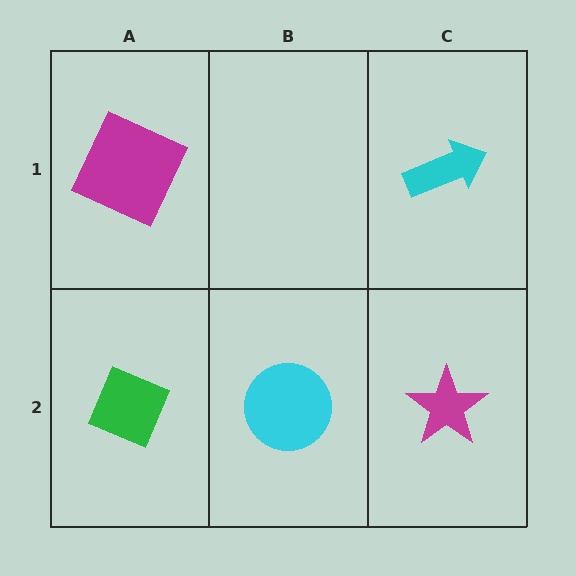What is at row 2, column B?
A cyan circle.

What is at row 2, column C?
A magenta star.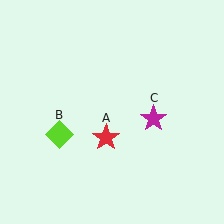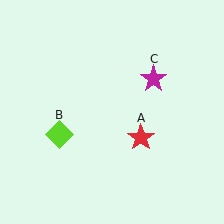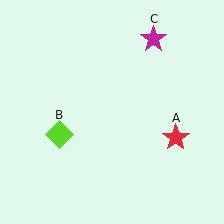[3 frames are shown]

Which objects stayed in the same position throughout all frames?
Lime diamond (object B) remained stationary.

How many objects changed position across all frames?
2 objects changed position: red star (object A), magenta star (object C).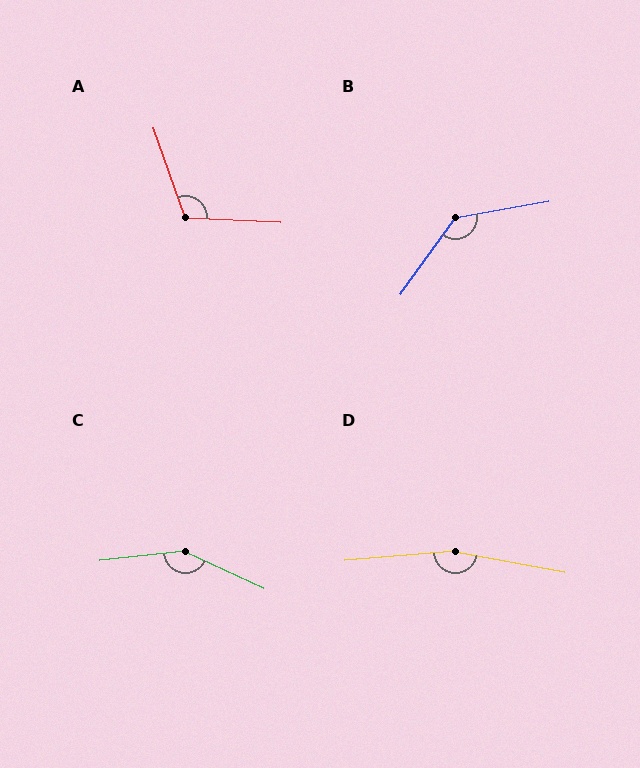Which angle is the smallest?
A, at approximately 112 degrees.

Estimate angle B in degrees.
Approximately 135 degrees.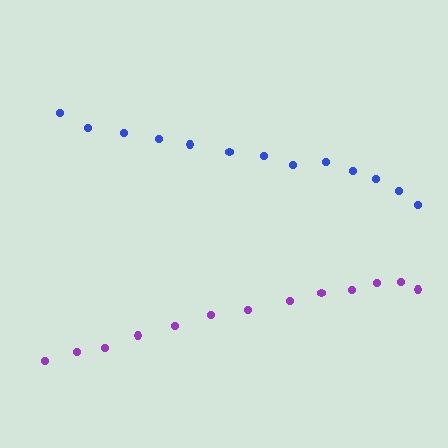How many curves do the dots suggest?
There are 2 distinct paths.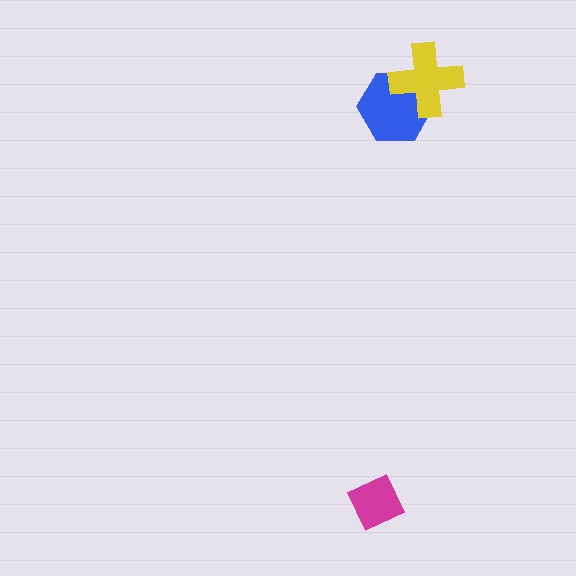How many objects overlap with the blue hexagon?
1 object overlaps with the blue hexagon.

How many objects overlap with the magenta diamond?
0 objects overlap with the magenta diamond.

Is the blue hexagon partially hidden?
Yes, it is partially covered by another shape.